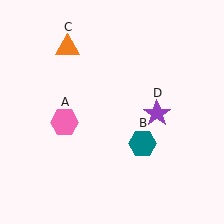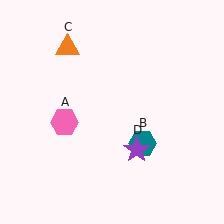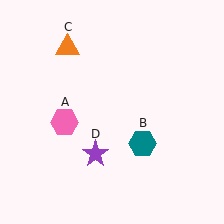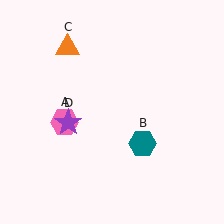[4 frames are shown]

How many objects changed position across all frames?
1 object changed position: purple star (object D).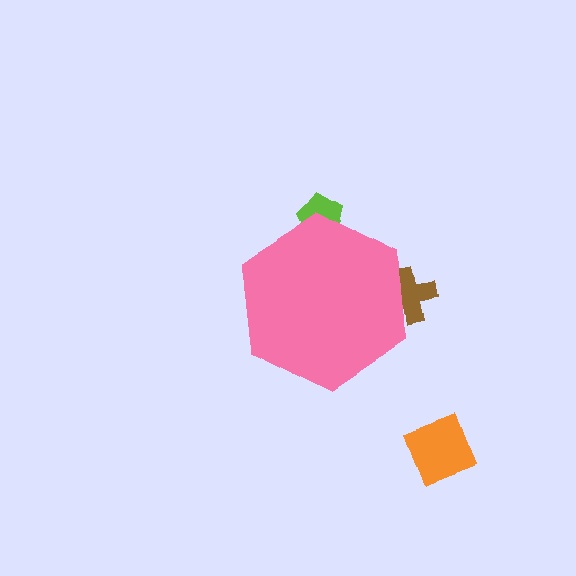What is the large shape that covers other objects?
A pink hexagon.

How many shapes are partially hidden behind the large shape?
2 shapes are partially hidden.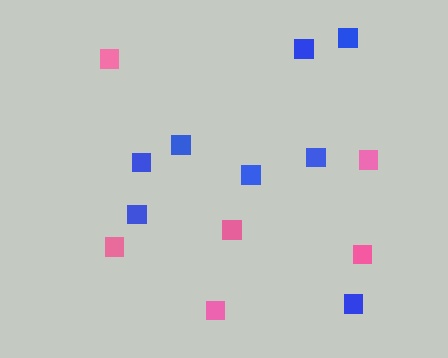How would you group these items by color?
There are 2 groups: one group of blue squares (8) and one group of pink squares (6).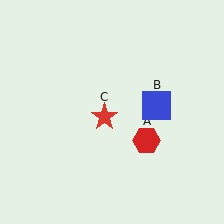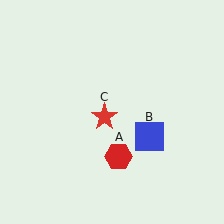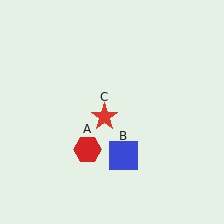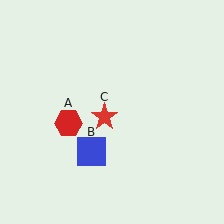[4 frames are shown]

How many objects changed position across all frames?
2 objects changed position: red hexagon (object A), blue square (object B).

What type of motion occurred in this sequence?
The red hexagon (object A), blue square (object B) rotated clockwise around the center of the scene.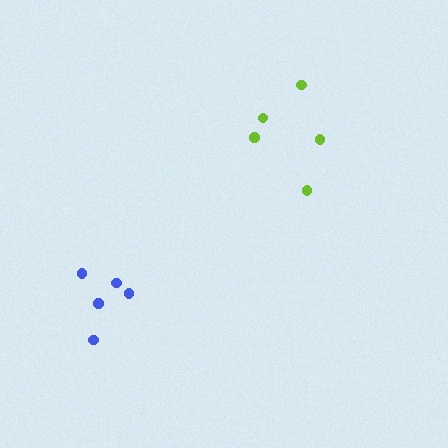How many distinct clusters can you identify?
There are 2 distinct clusters.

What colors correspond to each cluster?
The clusters are colored: lime, blue.